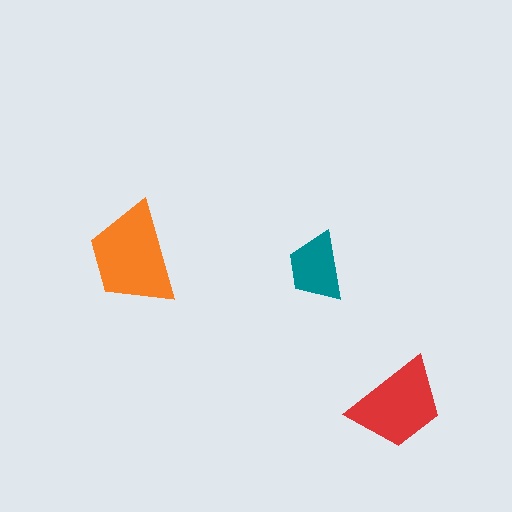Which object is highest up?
The orange trapezoid is topmost.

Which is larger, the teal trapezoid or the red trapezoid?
The red one.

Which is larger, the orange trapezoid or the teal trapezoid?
The orange one.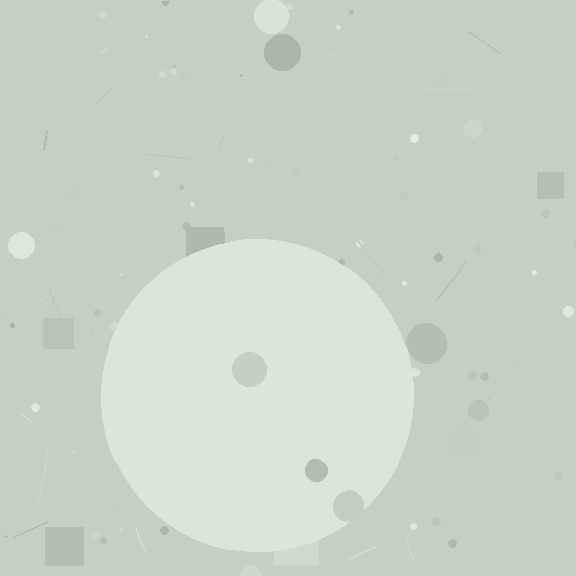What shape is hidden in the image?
A circle is hidden in the image.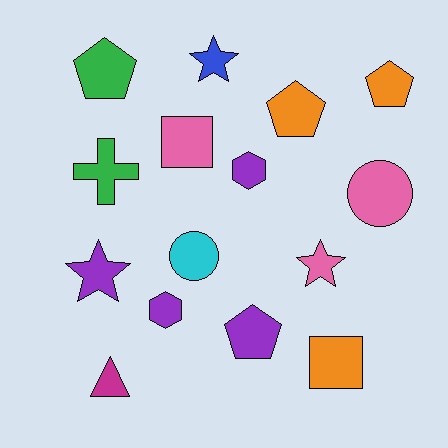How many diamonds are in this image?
There are no diamonds.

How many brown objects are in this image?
There are no brown objects.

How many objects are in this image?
There are 15 objects.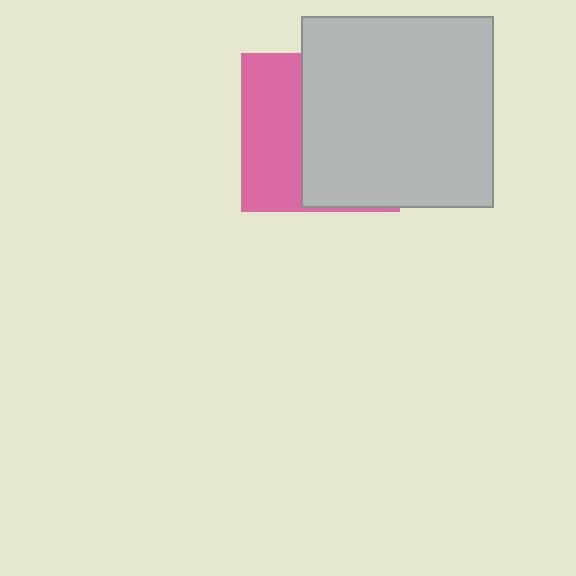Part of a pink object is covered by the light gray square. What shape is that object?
It is a square.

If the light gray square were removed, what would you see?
You would see the complete pink square.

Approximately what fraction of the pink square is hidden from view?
Roughly 60% of the pink square is hidden behind the light gray square.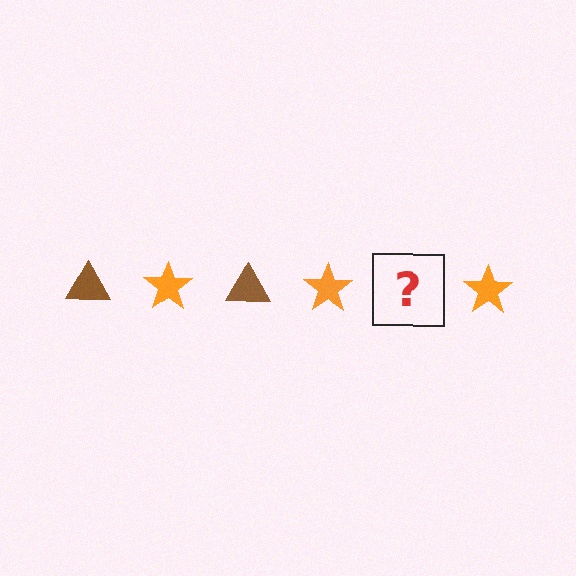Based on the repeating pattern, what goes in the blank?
The blank should be a brown triangle.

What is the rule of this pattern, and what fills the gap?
The rule is that the pattern alternates between brown triangle and orange star. The gap should be filled with a brown triangle.